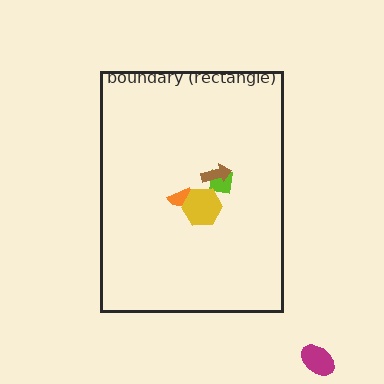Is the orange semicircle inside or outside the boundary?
Inside.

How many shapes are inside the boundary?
4 inside, 1 outside.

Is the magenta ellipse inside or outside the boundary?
Outside.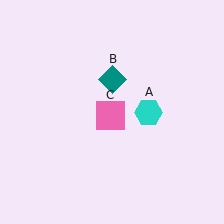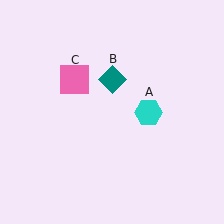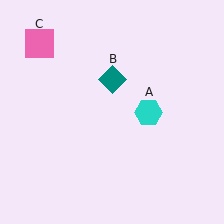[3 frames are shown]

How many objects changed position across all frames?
1 object changed position: pink square (object C).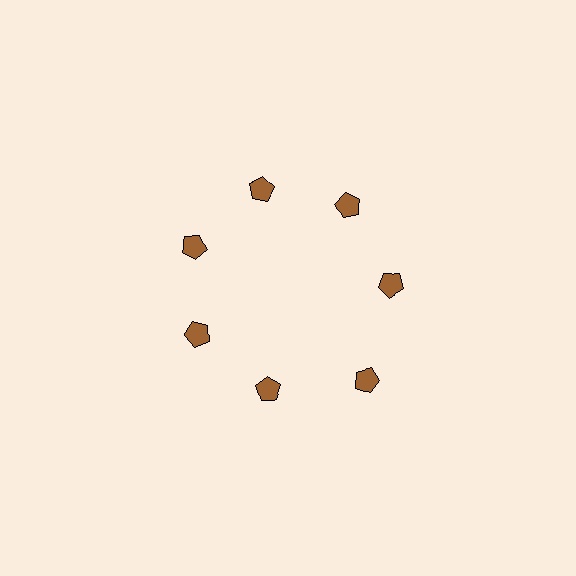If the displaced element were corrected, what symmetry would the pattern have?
It would have 7-fold rotational symmetry — the pattern would map onto itself every 51 degrees.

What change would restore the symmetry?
The symmetry would be restored by moving it inward, back onto the ring so that all 7 pentagons sit at equal angles and equal distance from the center.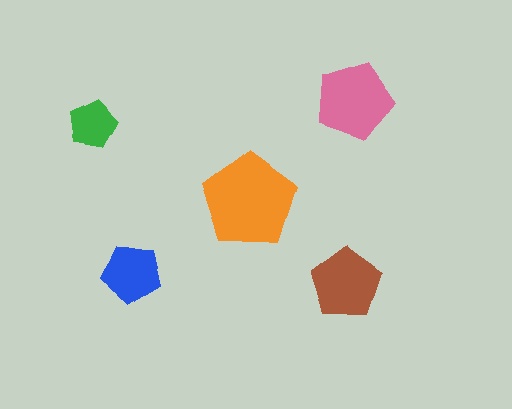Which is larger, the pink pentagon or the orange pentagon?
The orange one.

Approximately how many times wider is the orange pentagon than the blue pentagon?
About 1.5 times wider.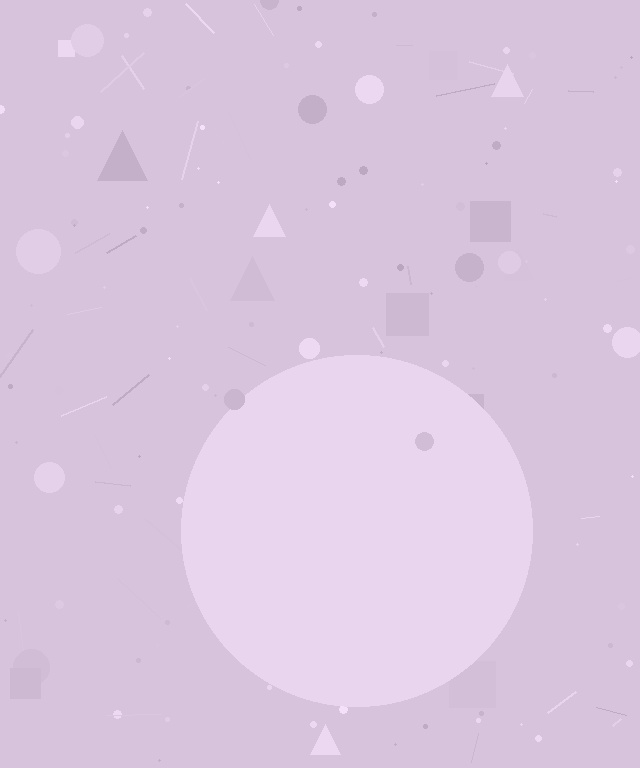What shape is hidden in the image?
A circle is hidden in the image.